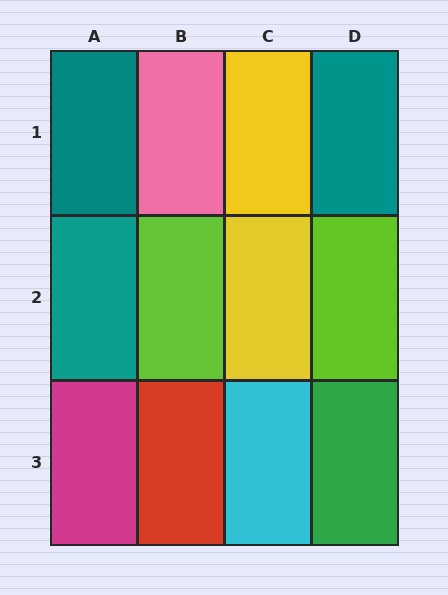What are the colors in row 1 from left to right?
Teal, pink, yellow, teal.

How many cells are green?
1 cell is green.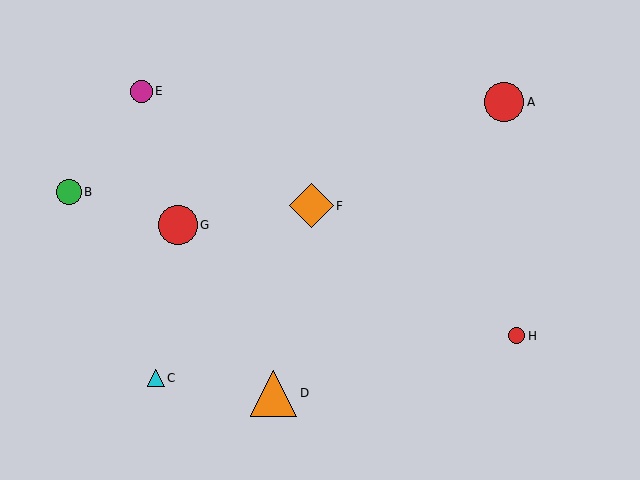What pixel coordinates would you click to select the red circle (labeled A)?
Click at (504, 102) to select the red circle A.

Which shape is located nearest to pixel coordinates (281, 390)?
The orange triangle (labeled D) at (274, 393) is nearest to that location.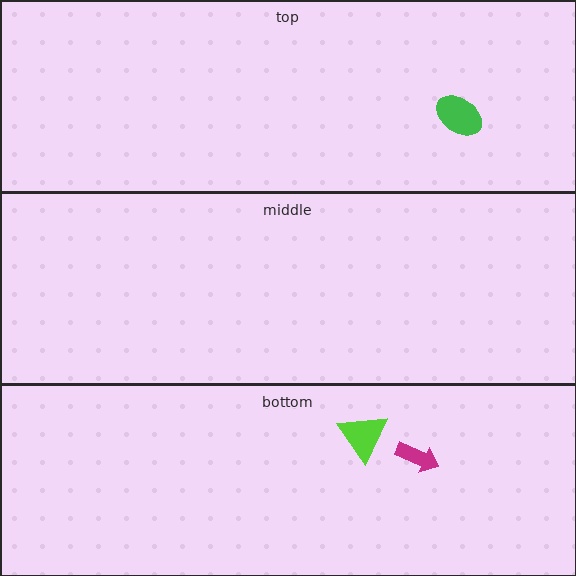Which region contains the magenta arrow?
The bottom region.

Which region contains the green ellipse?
The top region.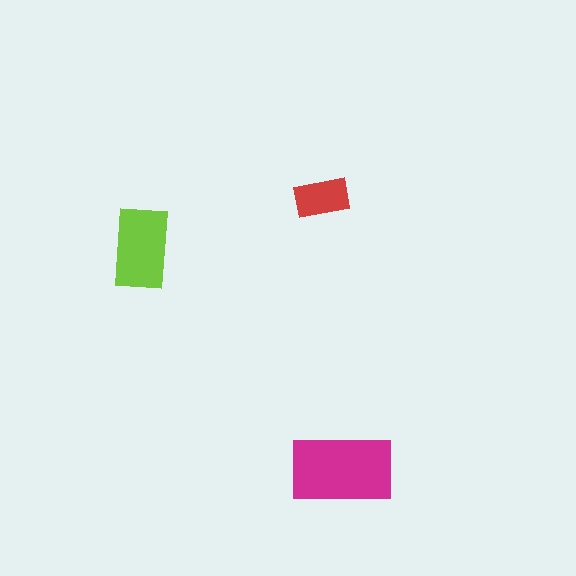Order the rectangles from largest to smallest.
the magenta one, the lime one, the red one.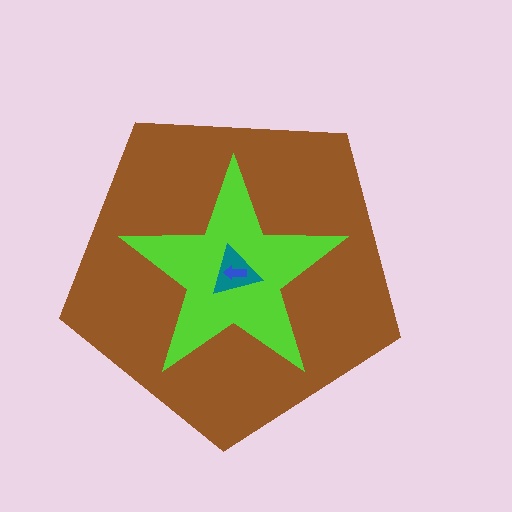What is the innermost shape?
The blue arrow.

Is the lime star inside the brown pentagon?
Yes.